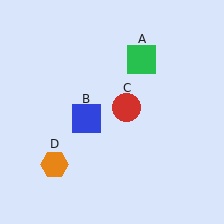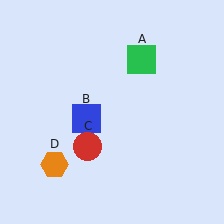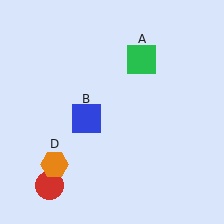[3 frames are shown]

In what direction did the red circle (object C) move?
The red circle (object C) moved down and to the left.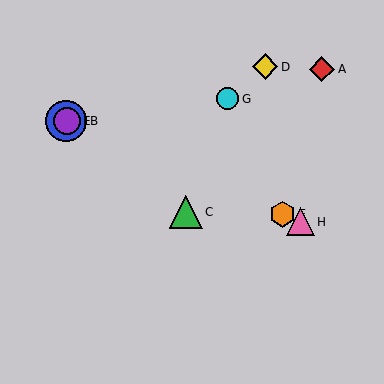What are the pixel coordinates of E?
Object E is at (67, 121).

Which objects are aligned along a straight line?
Objects B, E, F, H are aligned along a straight line.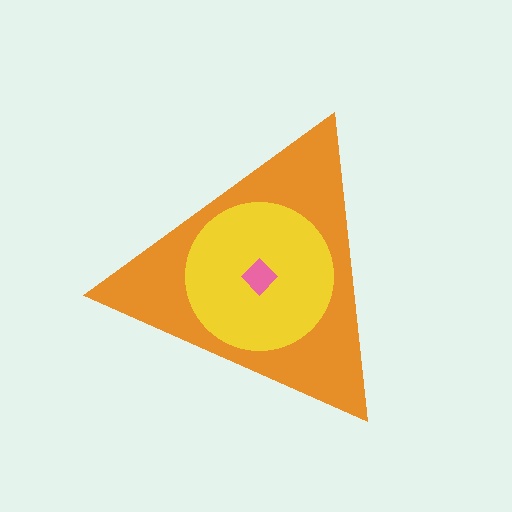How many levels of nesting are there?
3.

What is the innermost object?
The pink diamond.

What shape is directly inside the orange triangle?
The yellow circle.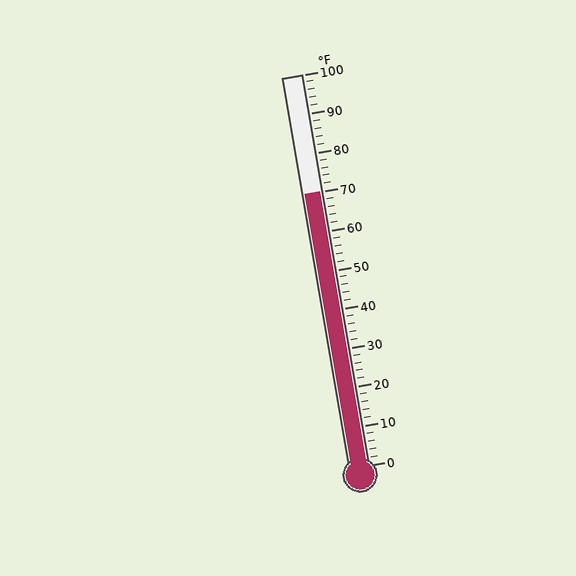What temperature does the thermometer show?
The thermometer shows approximately 70°F.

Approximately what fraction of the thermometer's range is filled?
The thermometer is filled to approximately 70% of its range.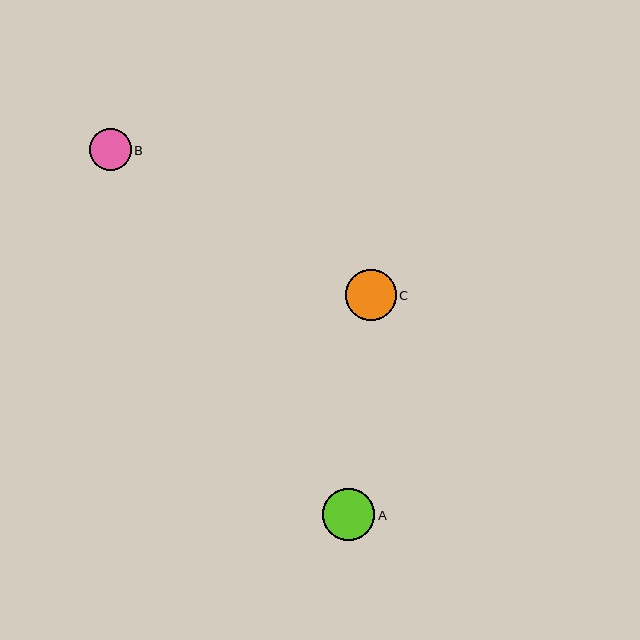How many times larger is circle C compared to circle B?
Circle C is approximately 1.2 times the size of circle B.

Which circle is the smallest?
Circle B is the smallest with a size of approximately 42 pixels.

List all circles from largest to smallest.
From largest to smallest: A, C, B.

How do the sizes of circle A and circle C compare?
Circle A and circle C are approximately the same size.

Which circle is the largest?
Circle A is the largest with a size of approximately 52 pixels.